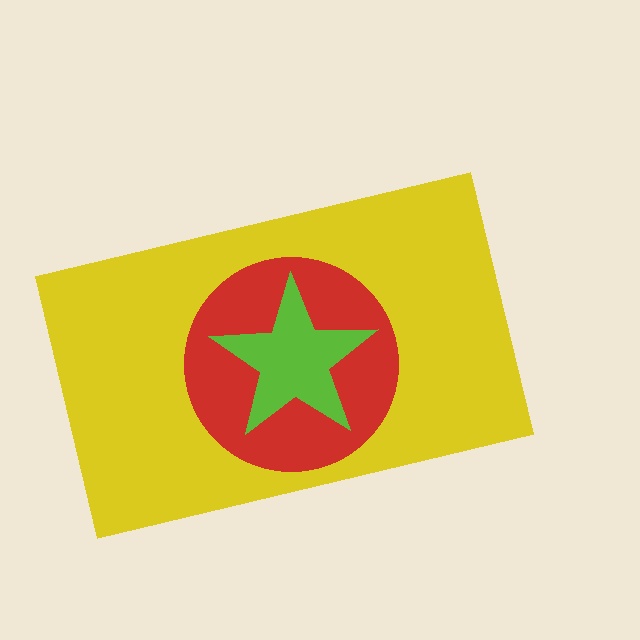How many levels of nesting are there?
3.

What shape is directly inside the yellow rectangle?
The red circle.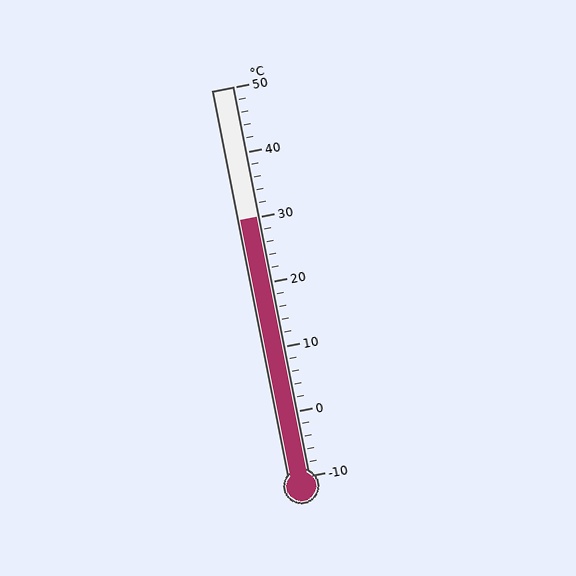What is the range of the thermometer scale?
The thermometer scale ranges from -10°C to 50°C.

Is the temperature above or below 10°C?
The temperature is above 10°C.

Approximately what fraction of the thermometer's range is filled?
The thermometer is filled to approximately 65% of its range.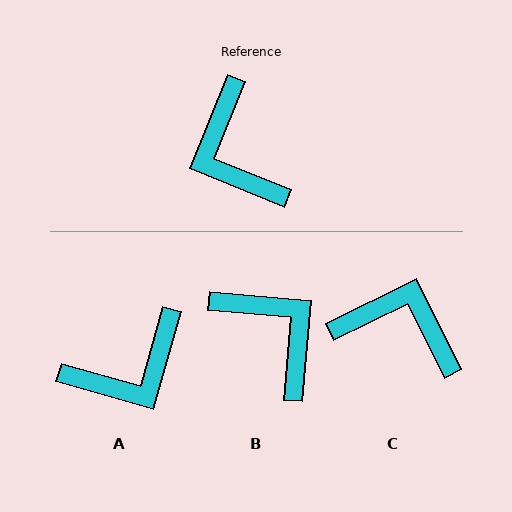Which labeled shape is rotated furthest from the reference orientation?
B, about 163 degrees away.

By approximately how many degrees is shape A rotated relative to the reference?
Approximately 96 degrees counter-clockwise.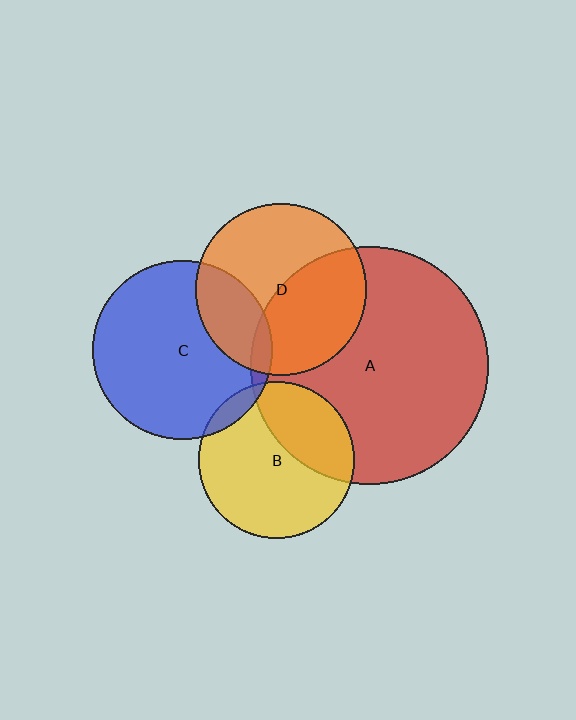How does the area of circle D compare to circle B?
Approximately 1.2 times.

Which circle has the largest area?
Circle A (red).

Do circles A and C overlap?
Yes.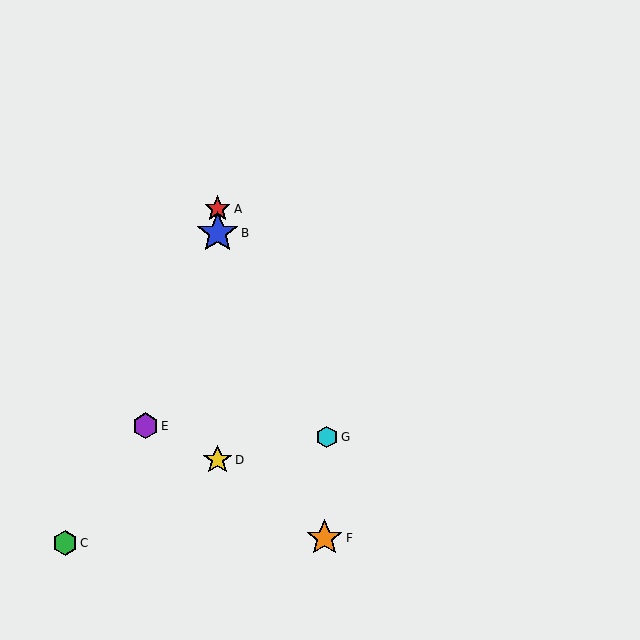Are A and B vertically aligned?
Yes, both are at x≈218.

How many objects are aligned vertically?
3 objects (A, B, D) are aligned vertically.